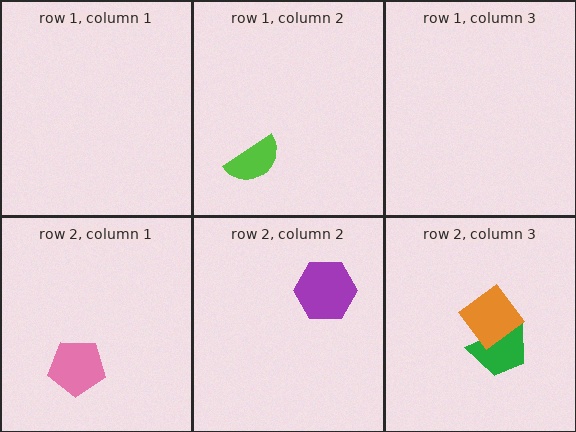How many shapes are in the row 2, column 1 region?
1.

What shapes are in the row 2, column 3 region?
The green trapezoid, the orange diamond.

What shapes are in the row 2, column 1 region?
The pink pentagon.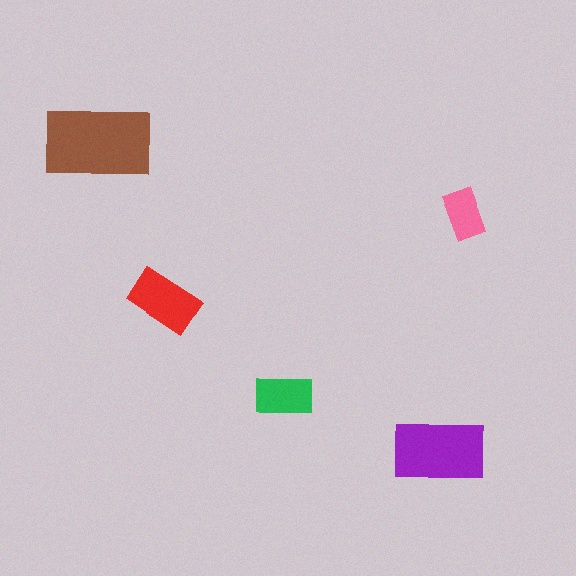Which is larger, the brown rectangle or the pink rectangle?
The brown one.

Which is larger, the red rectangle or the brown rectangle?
The brown one.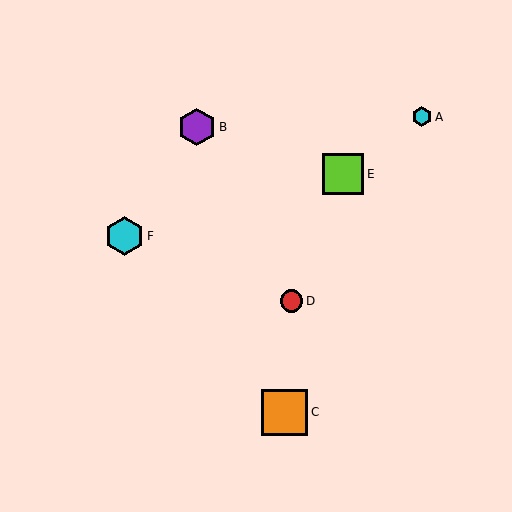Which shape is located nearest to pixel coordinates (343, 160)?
The lime square (labeled E) at (343, 174) is nearest to that location.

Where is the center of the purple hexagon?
The center of the purple hexagon is at (197, 127).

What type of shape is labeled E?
Shape E is a lime square.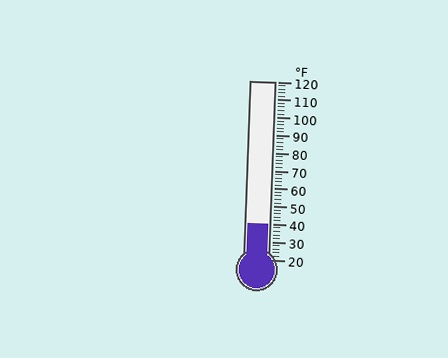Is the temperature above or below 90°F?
The temperature is below 90°F.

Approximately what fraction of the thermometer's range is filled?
The thermometer is filled to approximately 20% of its range.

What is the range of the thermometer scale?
The thermometer scale ranges from 20°F to 120°F.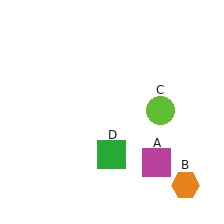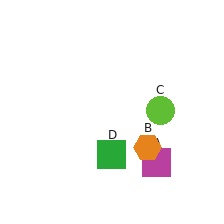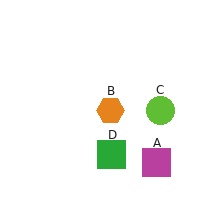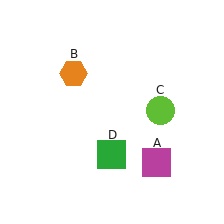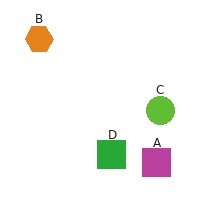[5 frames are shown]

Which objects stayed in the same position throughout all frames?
Magenta square (object A) and lime circle (object C) and green square (object D) remained stationary.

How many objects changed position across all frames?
1 object changed position: orange hexagon (object B).